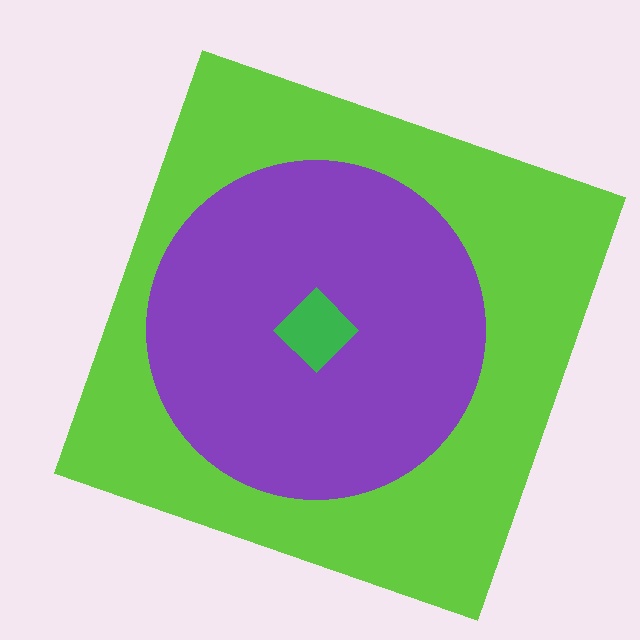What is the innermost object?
The green diamond.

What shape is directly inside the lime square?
The purple circle.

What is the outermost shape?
The lime square.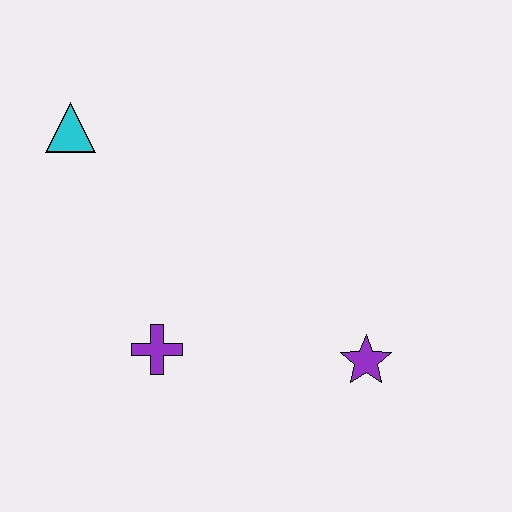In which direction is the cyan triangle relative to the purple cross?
The cyan triangle is above the purple cross.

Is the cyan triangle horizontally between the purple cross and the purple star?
No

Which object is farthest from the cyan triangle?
The purple star is farthest from the cyan triangle.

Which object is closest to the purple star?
The purple cross is closest to the purple star.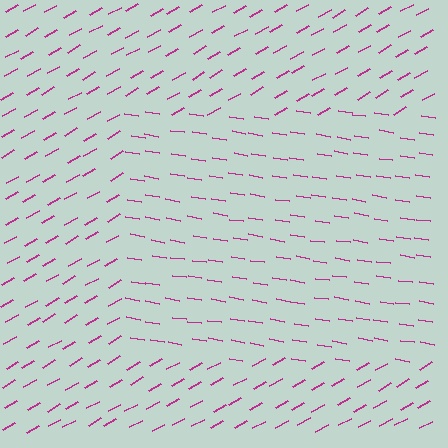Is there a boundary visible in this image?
Yes, there is a texture boundary formed by a change in line orientation.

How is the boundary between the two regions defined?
The boundary is defined purely by a change in line orientation (approximately 38 degrees difference). All lines are the same color and thickness.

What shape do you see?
I see a rectangle.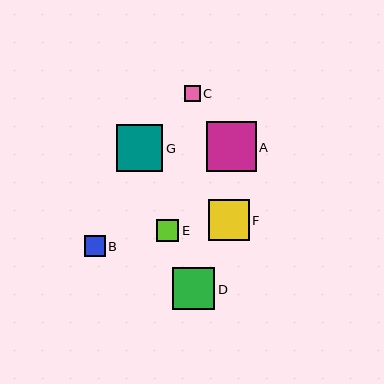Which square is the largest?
Square A is the largest with a size of approximately 50 pixels.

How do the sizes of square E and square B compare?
Square E and square B are approximately the same size.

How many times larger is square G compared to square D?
Square G is approximately 1.1 times the size of square D.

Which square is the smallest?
Square C is the smallest with a size of approximately 15 pixels.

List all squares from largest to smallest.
From largest to smallest: A, G, D, F, E, B, C.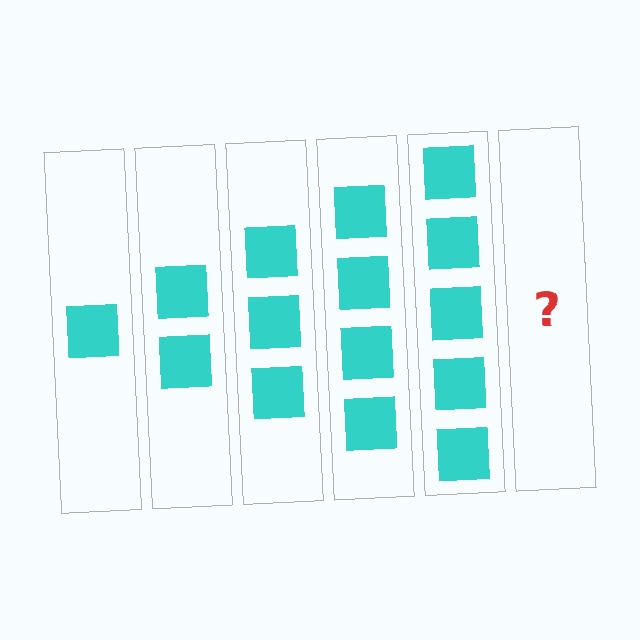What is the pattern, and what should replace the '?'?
The pattern is that each step adds one more square. The '?' should be 6 squares.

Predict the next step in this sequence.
The next step is 6 squares.